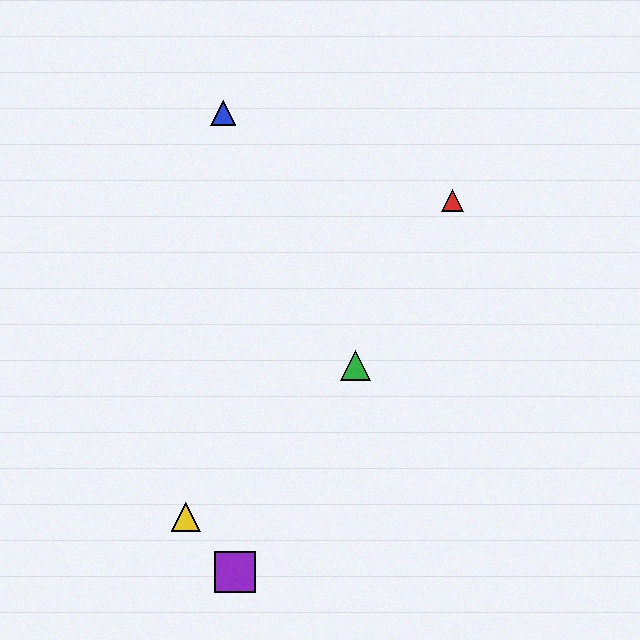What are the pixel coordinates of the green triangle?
The green triangle is at (356, 365).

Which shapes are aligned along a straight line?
The red triangle, the green triangle, the purple square are aligned along a straight line.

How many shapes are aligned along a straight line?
3 shapes (the red triangle, the green triangle, the purple square) are aligned along a straight line.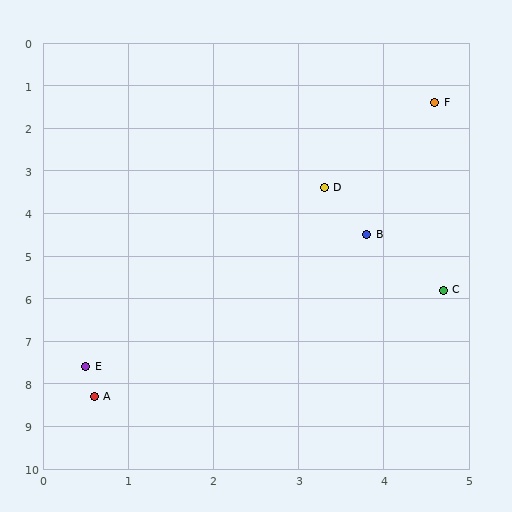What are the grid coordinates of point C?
Point C is at approximately (4.7, 5.8).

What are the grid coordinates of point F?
Point F is at approximately (4.6, 1.4).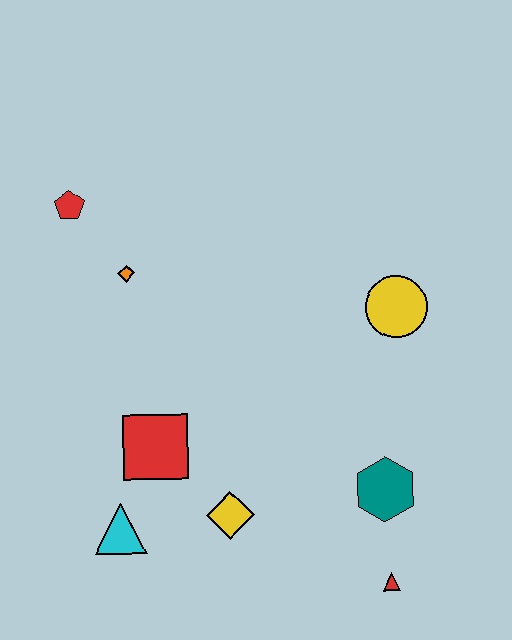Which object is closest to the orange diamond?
The red pentagon is closest to the orange diamond.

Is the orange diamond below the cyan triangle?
No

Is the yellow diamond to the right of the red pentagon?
Yes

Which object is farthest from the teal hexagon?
The red pentagon is farthest from the teal hexagon.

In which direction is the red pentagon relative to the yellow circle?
The red pentagon is to the left of the yellow circle.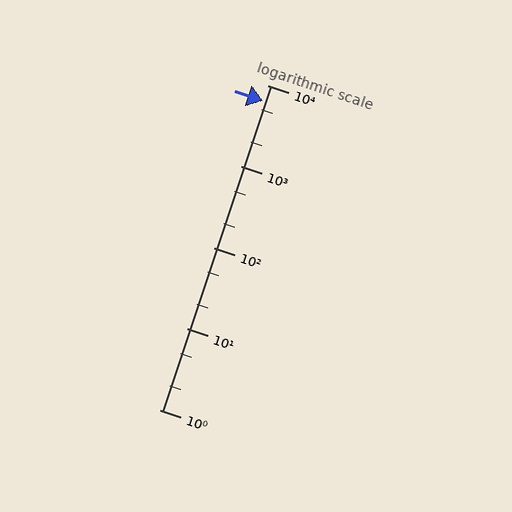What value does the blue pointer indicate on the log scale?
The pointer indicates approximately 6400.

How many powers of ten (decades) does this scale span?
The scale spans 4 decades, from 1 to 10000.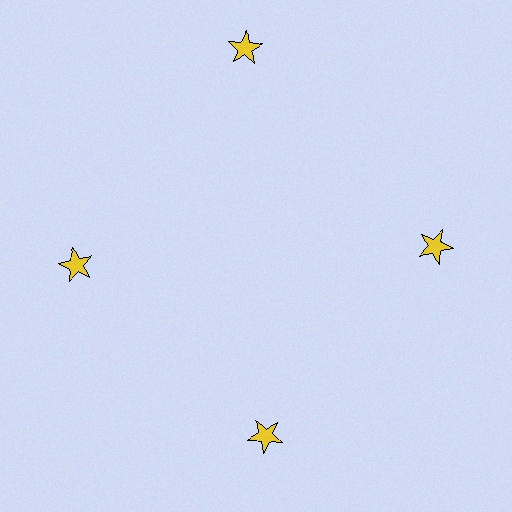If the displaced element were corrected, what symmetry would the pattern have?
It would have 4-fold rotational symmetry — the pattern would map onto itself every 90 degrees.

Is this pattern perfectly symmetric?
No. The 4 yellow stars are arranged in a ring, but one element near the 12 o'clock position is pushed outward from the center, breaking the 4-fold rotational symmetry.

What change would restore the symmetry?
The symmetry would be restored by moving it inward, back onto the ring so that all 4 stars sit at equal angles and equal distance from the center.